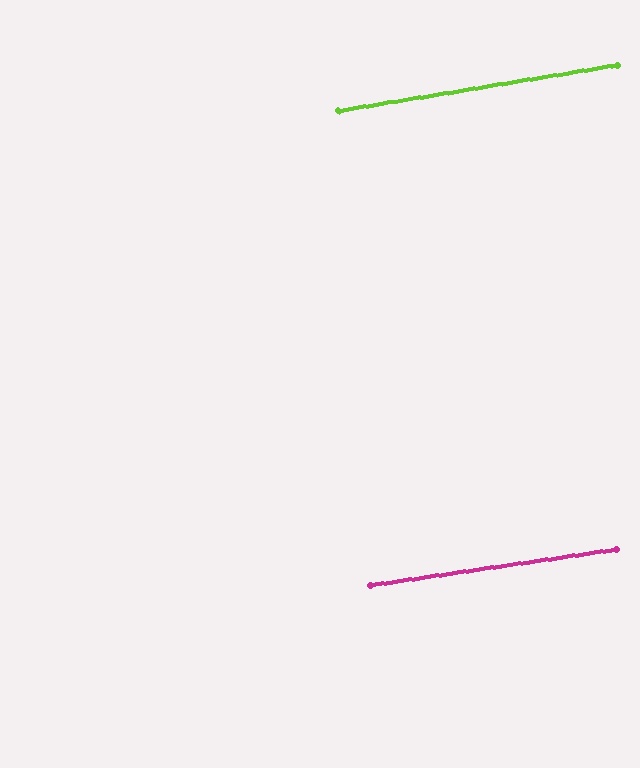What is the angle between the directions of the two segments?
Approximately 1 degree.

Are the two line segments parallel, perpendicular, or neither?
Parallel — their directions differ by only 1.0°.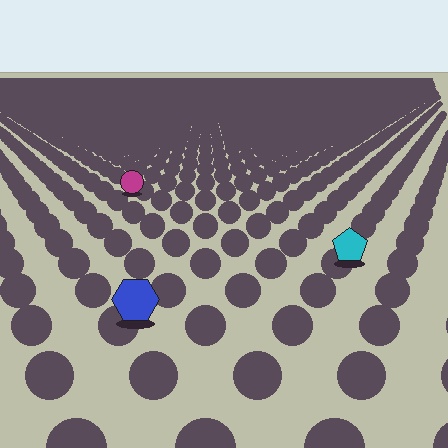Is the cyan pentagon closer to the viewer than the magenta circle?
Yes. The cyan pentagon is closer — you can tell from the texture gradient: the ground texture is coarser near it.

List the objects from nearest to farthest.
From nearest to farthest: the blue hexagon, the cyan pentagon, the magenta circle.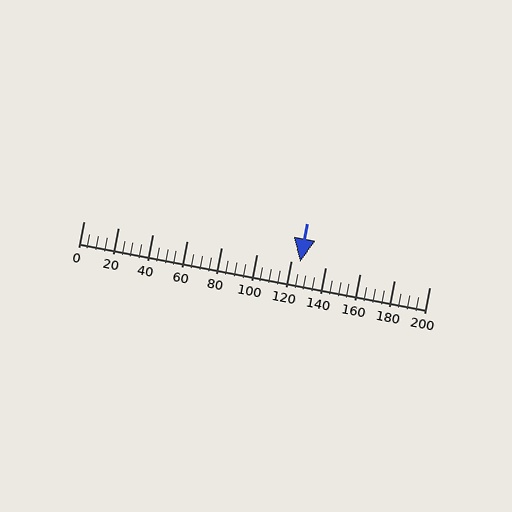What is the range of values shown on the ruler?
The ruler shows values from 0 to 200.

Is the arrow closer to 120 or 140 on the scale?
The arrow is closer to 120.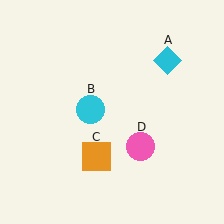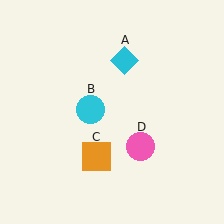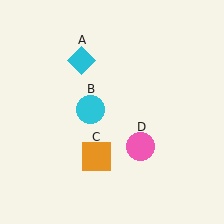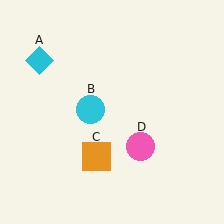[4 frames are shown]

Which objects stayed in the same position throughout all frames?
Cyan circle (object B) and orange square (object C) and pink circle (object D) remained stationary.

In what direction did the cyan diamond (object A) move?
The cyan diamond (object A) moved left.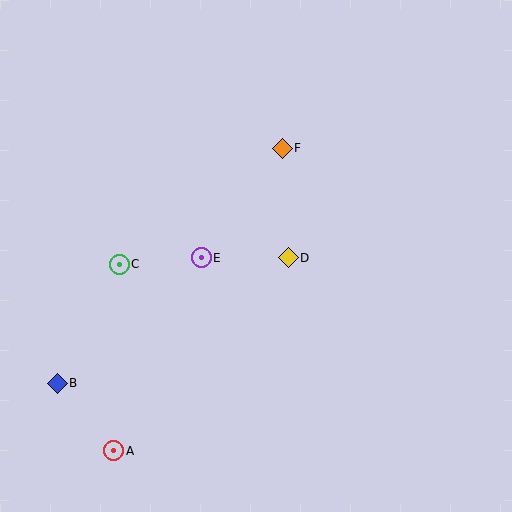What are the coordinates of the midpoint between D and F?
The midpoint between D and F is at (285, 203).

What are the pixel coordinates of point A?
Point A is at (114, 451).